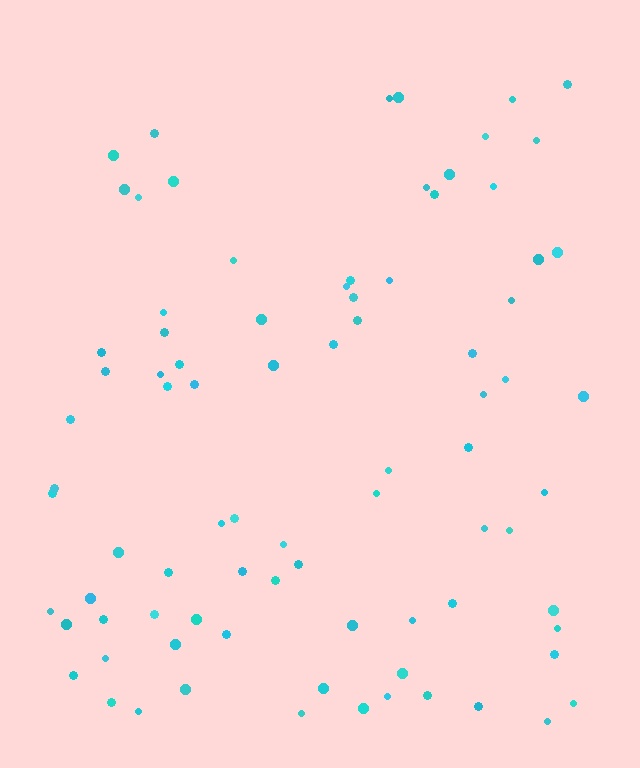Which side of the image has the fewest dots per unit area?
The top.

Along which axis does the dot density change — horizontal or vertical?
Vertical.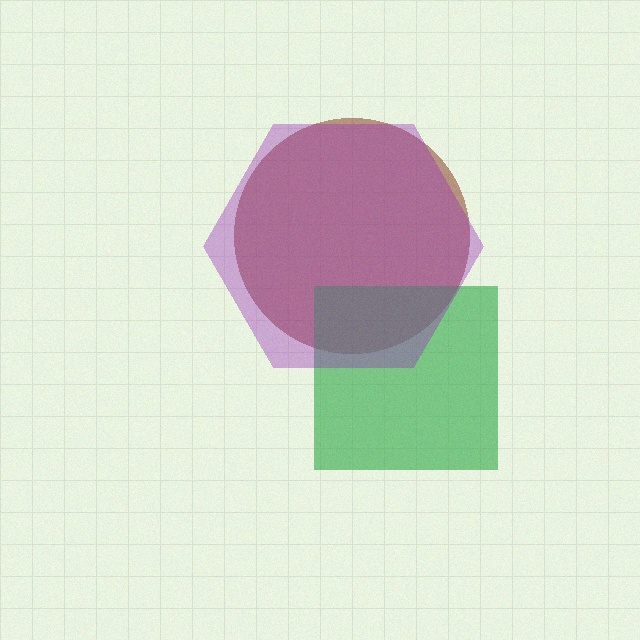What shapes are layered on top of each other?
The layered shapes are: a brown circle, a green square, a purple hexagon.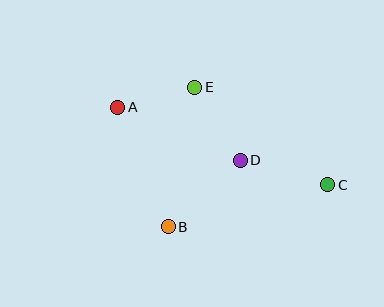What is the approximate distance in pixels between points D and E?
The distance between D and E is approximately 86 pixels.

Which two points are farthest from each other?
Points A and C are farthest from each other.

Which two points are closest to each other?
Points A and E are closest to each other.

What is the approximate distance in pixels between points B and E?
The distance between B and E is approximately 142 pixels.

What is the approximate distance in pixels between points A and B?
The distance between A and B is approximately 130 pixels.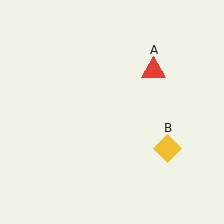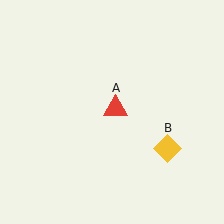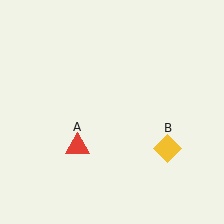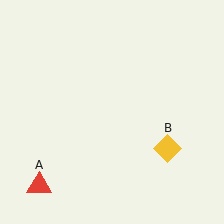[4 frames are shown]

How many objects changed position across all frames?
1 object changed position: red triangle (object A).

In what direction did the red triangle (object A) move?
The red triangle (object A) moved down and to the left.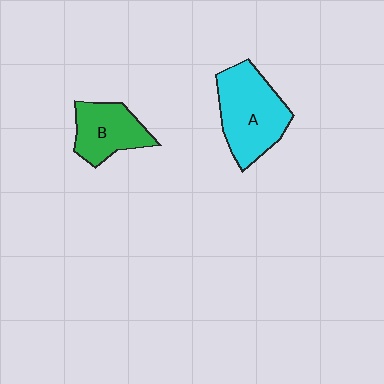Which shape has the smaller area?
Shape B (green).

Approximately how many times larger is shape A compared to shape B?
Approximately 1.5 times.